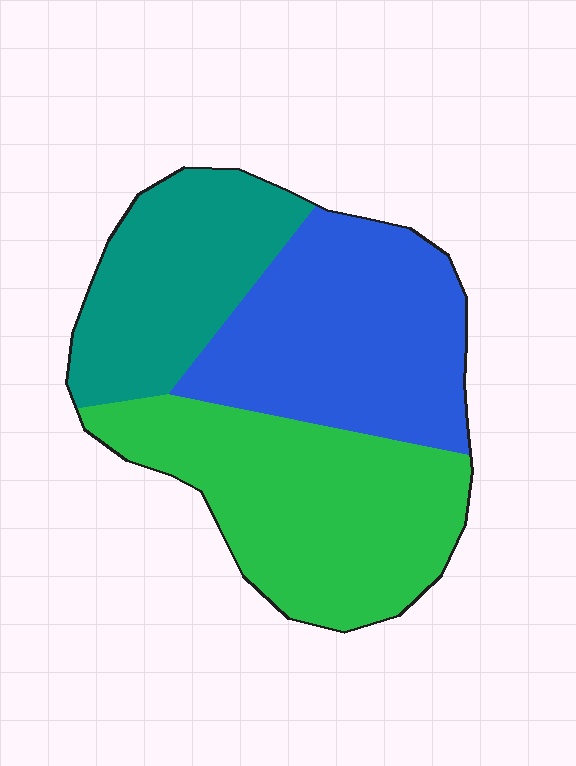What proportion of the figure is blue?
Blue takes up between a third and a half of the figure.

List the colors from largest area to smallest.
From largest to smallest: green, blue, teal.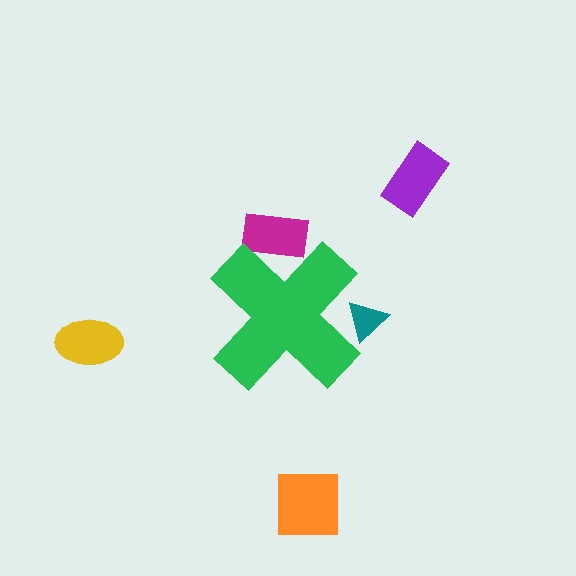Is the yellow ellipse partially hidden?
No, the yellow ellipse is fully visible.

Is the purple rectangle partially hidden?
No, the purple rectangle is fully visible.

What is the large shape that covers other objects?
A green cross.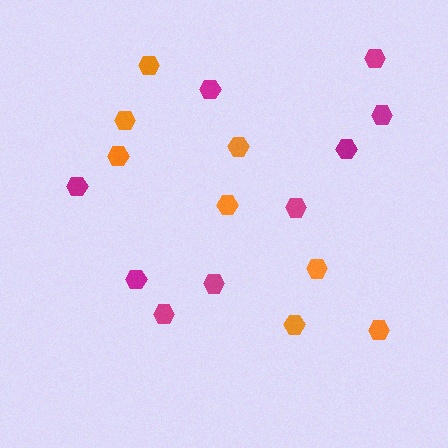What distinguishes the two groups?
There are 2 groups: one group of magenta hexagons (9) and one group of orange hexagons (8).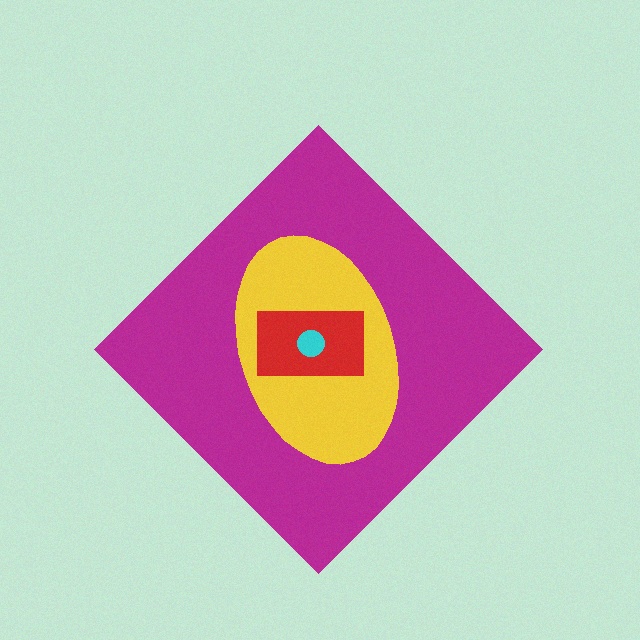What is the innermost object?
The cyan circle.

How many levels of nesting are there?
4.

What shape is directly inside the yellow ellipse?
The red rectangle.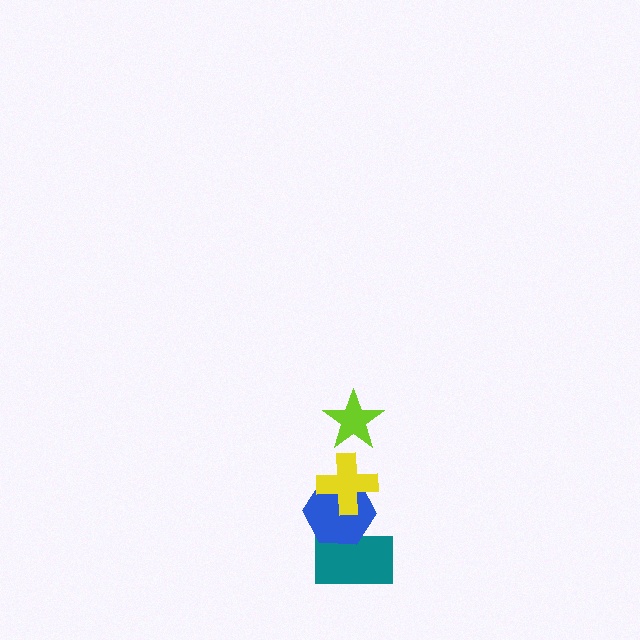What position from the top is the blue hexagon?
The blue hexagon is 3rd from the top.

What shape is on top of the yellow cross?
The lime star is on top of the yellow cross.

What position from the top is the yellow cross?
The yellow cross is 2nd from the top.